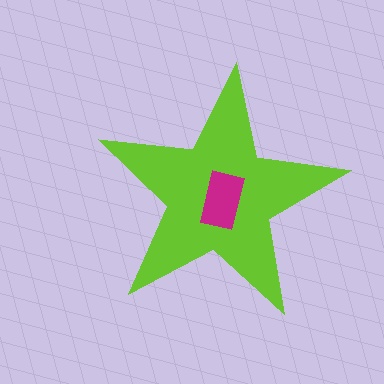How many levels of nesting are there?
2.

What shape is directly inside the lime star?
The magenta rectangle.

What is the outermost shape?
The lime star.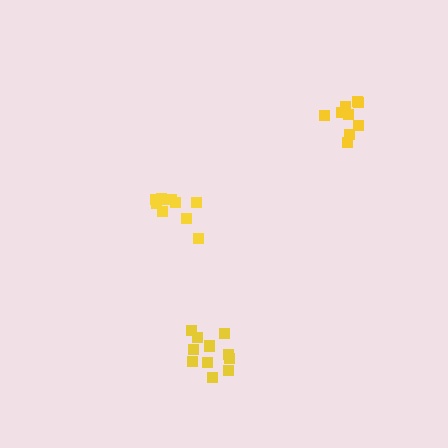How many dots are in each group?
Group 1: 12 dots, Group 2: 9 dots, Group 3: 9 dots (30 total).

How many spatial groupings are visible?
There are 3 spatial groupings.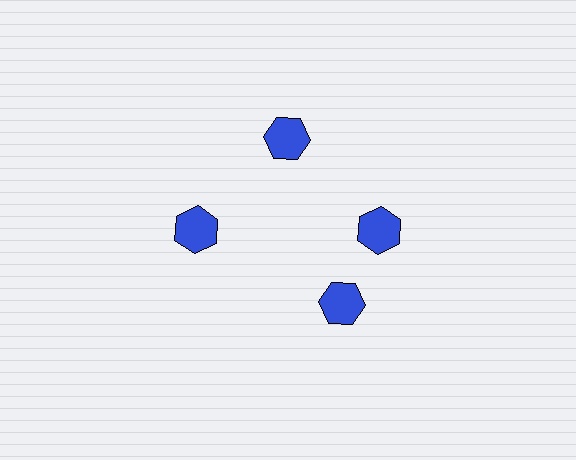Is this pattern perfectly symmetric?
No. The 4 blue hexagons are arranged in a ring, but one element near the 6 o'clock position is rotated out of alignment along the ring, breaking the 4-fold rotational symmetry.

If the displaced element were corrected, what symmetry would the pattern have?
It would have 4-fold rotational symmetry — the pattern would map onto itself every 90 degrees.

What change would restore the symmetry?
The symmetry would be restored by rotating it back into even spacing with its neighbors so that all 4 hexagons sit at equal angles and equal distance from the center.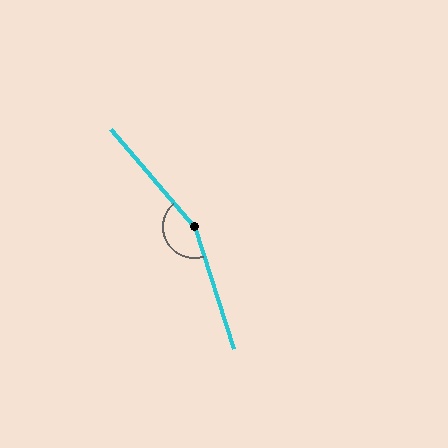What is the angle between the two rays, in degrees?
Approximately 157 degrees.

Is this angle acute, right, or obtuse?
It is obtuse.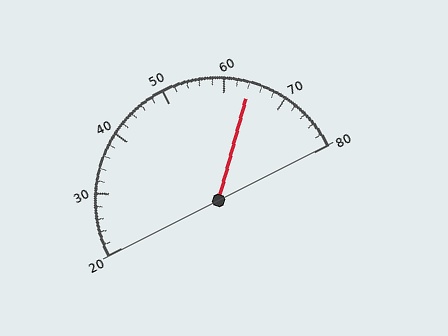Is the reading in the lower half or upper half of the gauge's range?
The reading is in the upper half of the range (20 to 80).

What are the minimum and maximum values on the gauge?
The gauge ranges from 20 to 80.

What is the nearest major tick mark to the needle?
The nearest major tick mark is 60.